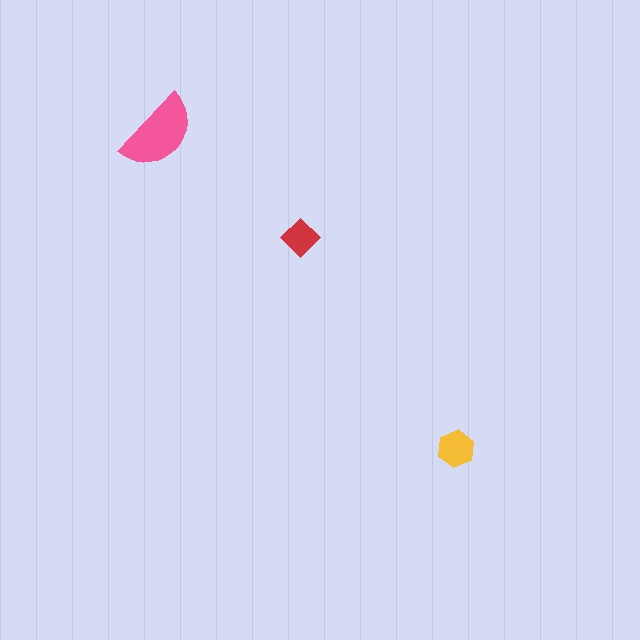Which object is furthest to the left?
The pink semicircle is leftmost.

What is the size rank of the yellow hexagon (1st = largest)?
2nd.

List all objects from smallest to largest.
The red diamond, the yellow hexagon, the pink semicircle.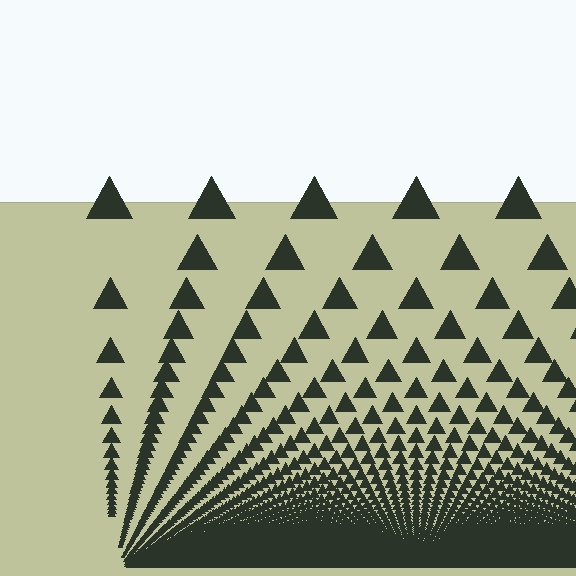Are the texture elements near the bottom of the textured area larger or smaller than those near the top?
Smaller. The gradient is inverted — elements near the bottom are smaller and denser.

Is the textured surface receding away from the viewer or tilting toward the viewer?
The surface appears to tilt toward the viewer. Texture elements get larger and sparser toward the top.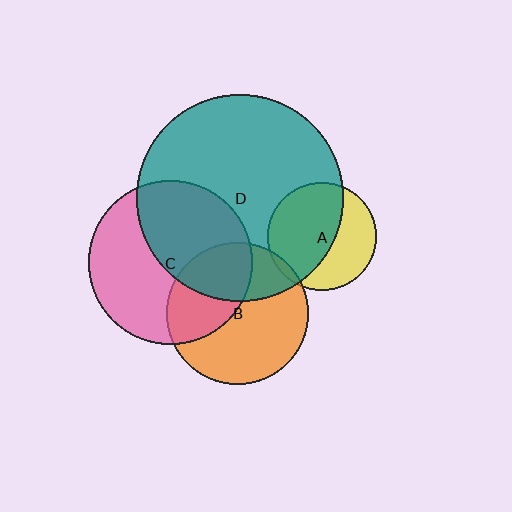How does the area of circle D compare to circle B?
Approximately 2.1 times.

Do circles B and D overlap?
Yes.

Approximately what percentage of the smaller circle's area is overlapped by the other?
Approximately 35%.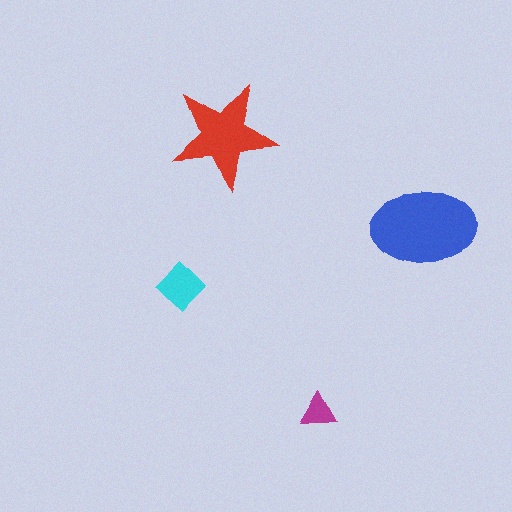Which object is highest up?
The red star is topmost.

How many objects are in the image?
There are 4 objects in the image.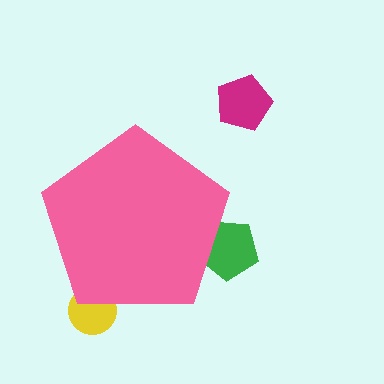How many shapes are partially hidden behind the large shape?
2 shapes are partially hidden.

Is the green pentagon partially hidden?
Yes, the green pentagon is partially hidden behind the pink pentagon.